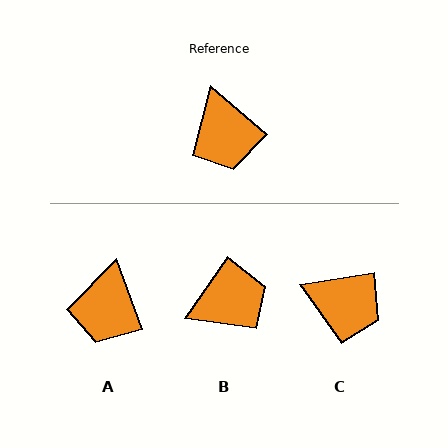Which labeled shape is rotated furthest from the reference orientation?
B, about 97 degrees away.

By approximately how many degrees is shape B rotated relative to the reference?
Approximately 97 degrees counter-clockwise.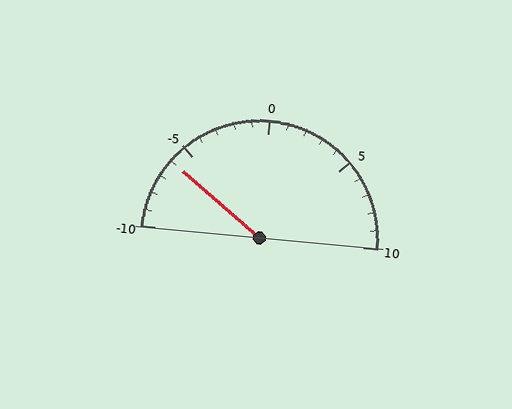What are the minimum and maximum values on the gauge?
The gauge ranges from -10 to 10.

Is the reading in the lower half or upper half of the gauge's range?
The reading is in the lower half of the range (-10 to 10).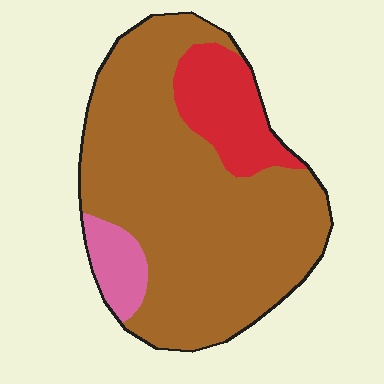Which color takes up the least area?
Pink, at roughly 10%.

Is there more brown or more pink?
Brown.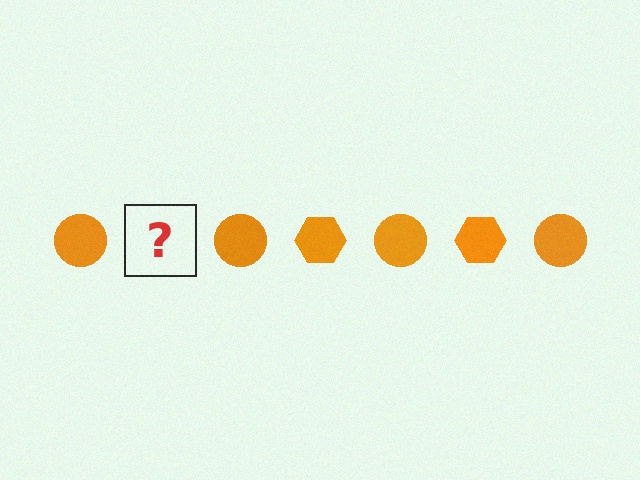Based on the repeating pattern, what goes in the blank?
The blank should be an orange hexagon.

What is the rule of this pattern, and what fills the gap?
The rule is that the pattern cycles through circle, hexagon shapes in orange. The gap should be filled with an orange hexagon.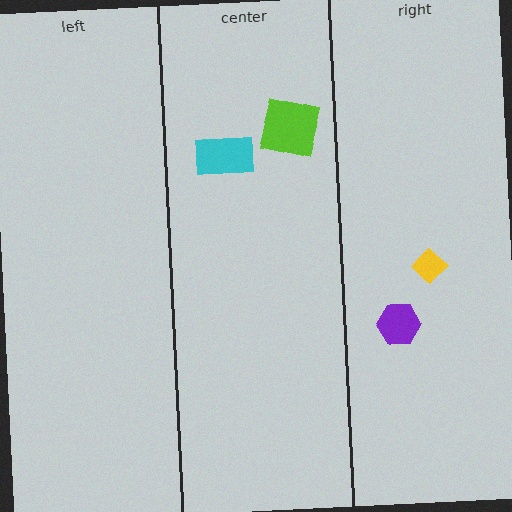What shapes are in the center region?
The cyan rectangle, the lime square.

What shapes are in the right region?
The purple hexagon, the yellow diamond.